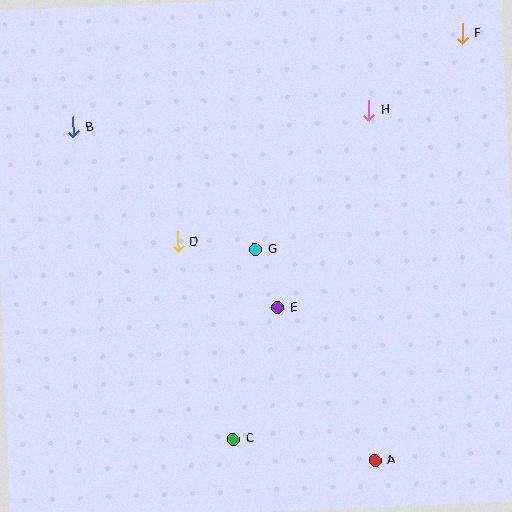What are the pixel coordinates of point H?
Point H is at (369, 110).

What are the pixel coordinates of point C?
Point C is at (233, 439).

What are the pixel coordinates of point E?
Point E is at (278, 308).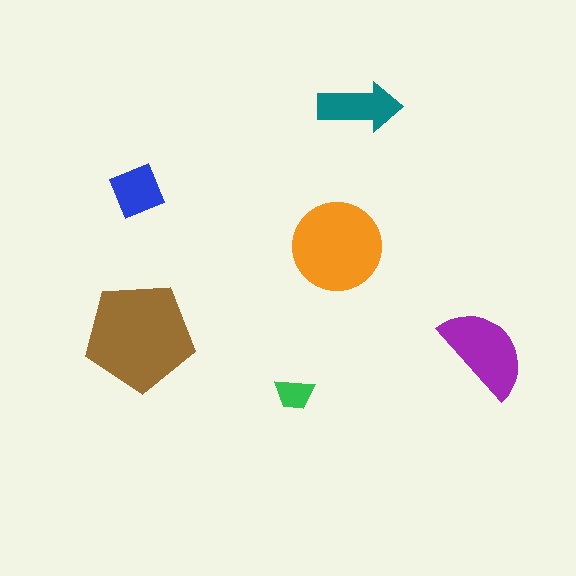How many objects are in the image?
There are 6 objects in the image.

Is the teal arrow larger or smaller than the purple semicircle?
Smaller.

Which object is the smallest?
The green trapezoid.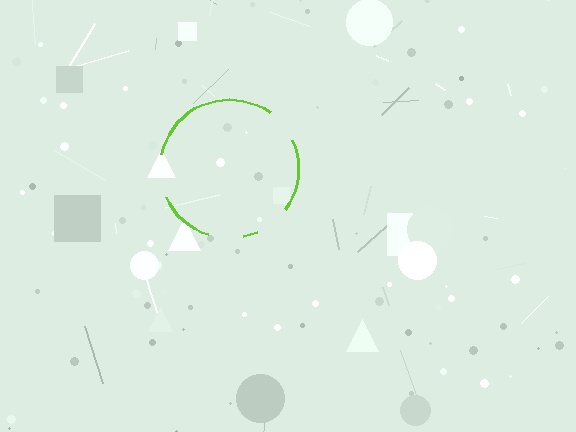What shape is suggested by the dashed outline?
The dashed outline suggests a circle.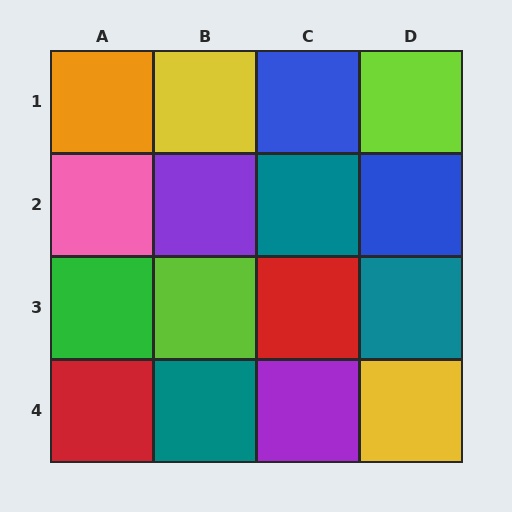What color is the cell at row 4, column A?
Red.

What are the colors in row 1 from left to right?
Orange, yellow, blue, lime.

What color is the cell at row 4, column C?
Purple.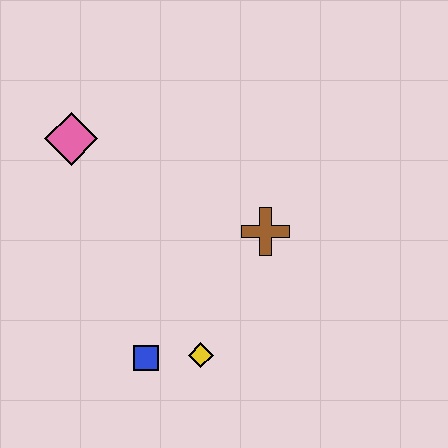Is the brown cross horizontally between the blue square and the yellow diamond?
No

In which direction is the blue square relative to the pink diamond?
The blue square is below the pink diamond.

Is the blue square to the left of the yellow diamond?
Yes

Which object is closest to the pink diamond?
The brown cross is closest to the pink diamond.